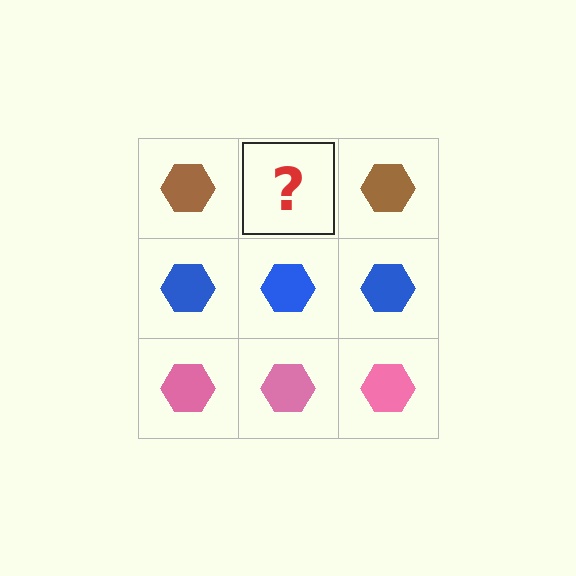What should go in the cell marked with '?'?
The missing cell should contain a brown hexagon.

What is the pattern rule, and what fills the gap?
The rule is that each row has a consistent color. The gap should be filled with a brown hexagon.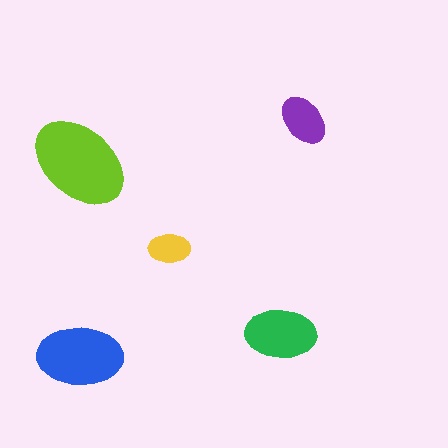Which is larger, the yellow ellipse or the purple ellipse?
The purple one.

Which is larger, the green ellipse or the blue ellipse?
The blue one.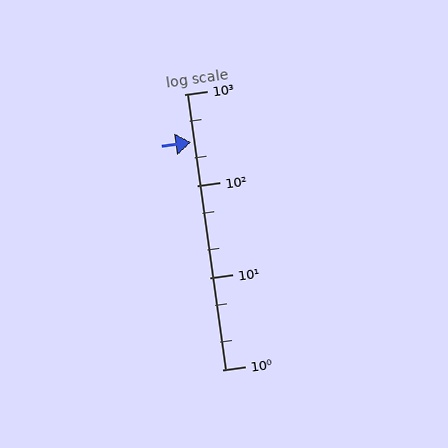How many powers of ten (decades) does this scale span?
The scale spans 3 decades, from 1 to 1000.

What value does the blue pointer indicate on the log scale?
The pointer indicates approximately 300.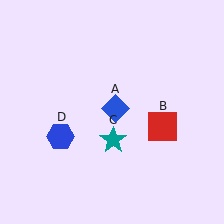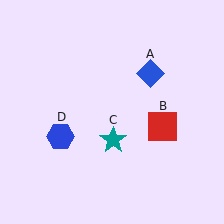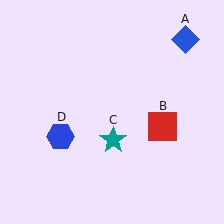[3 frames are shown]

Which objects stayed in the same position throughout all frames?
Red square (object B) and teal star (object C) and blue hexagon (object D) remained stationary.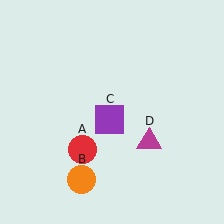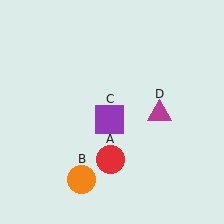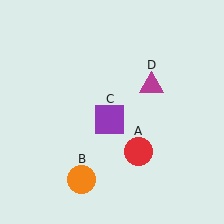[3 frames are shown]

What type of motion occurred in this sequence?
The red circle (object A), magenta triangle (object D) rotated counterclockwise around the center of the scene.